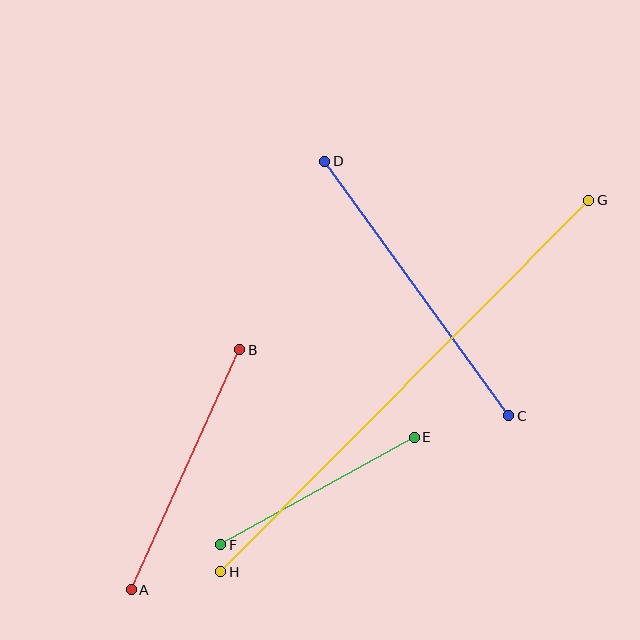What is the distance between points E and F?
The distance is approximately 221 pixels.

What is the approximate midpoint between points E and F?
The midpoint is at approximately (318, 491) pixels.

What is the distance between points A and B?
The distance is approximately 263 pixels.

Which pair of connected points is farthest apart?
Points G and H are farthest apart.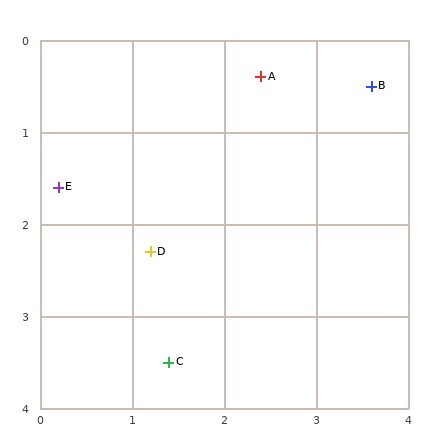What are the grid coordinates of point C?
Point C is at approximately (1.4, 3.5).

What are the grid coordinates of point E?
Point E is at approximately (0.2, 1.6).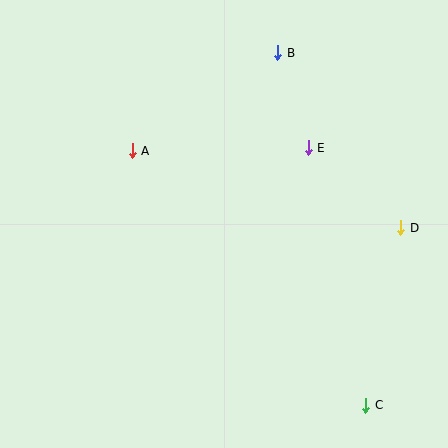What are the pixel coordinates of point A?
Point A is at (132, 151).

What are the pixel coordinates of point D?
Point D is at (401, 228).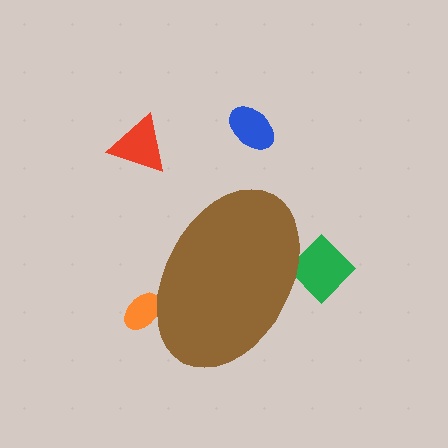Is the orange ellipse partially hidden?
Yes, the orange ellipse is partially hidden behind the brown ellipse.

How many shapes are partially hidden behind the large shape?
2 shapes are partially hidden.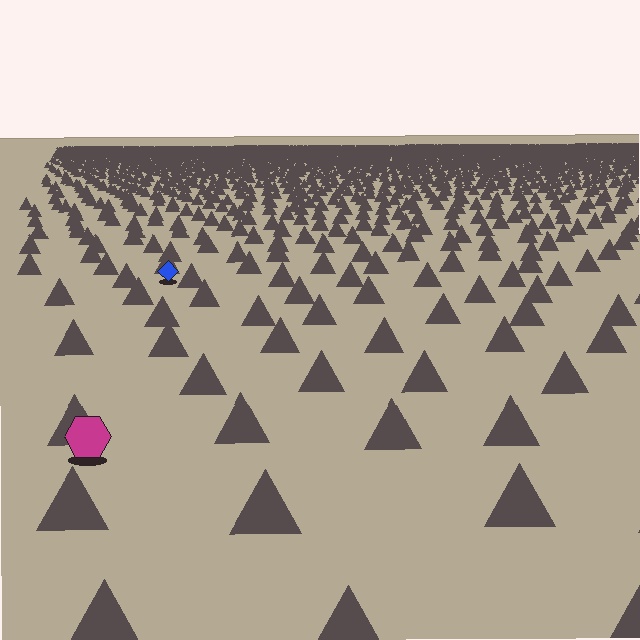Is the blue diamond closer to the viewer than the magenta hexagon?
No. The magenta hexagon is closer — you can tell from the texture gradient: the ground texture is coarser near it.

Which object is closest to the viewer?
The magenta hexagon is closest. The texture marks near it are larger and more spread out.